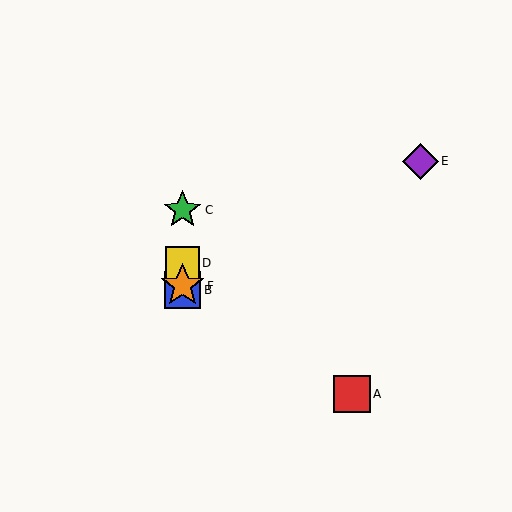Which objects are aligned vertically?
Objects B, C, D, F are aligned vertically.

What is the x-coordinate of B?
Object B is at x≈182.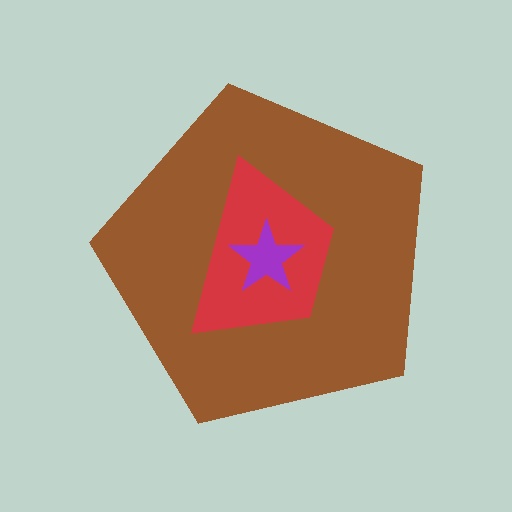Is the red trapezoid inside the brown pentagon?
Yes.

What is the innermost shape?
The purple star.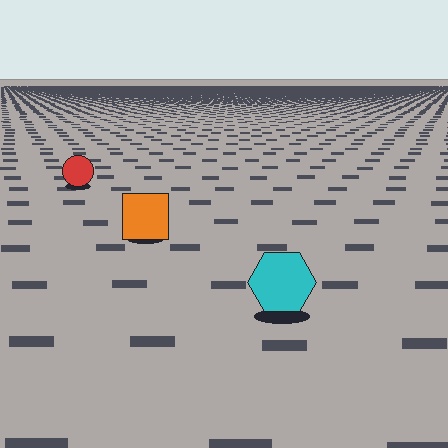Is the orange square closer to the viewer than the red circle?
Yes. The orange square is closer — you can tell from the texture gradient: the ground texture is coarser near it.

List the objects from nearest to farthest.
From nearest to farthest: the cyan hexagon, the orange square, the red circle.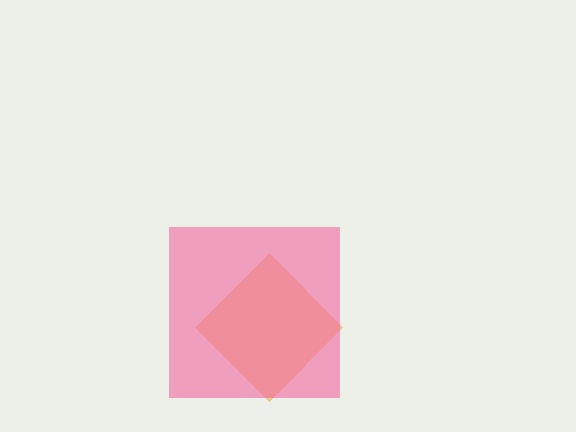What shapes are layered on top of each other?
The layered shapes are: an orange diamond, a pink square.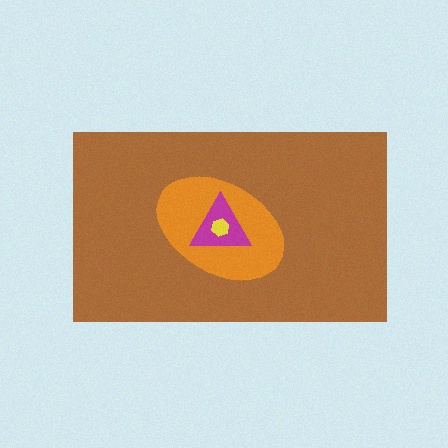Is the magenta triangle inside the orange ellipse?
Yes.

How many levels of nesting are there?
4.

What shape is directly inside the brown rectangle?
The orange ellipse.